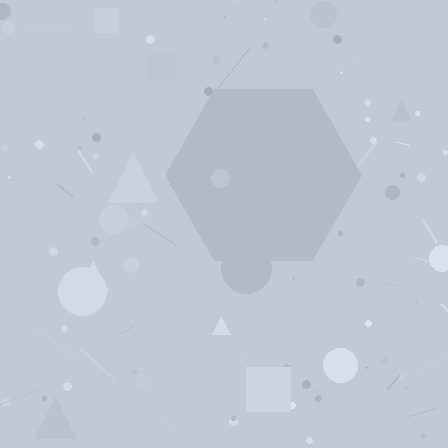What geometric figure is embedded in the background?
A hexagon is embedded in the background.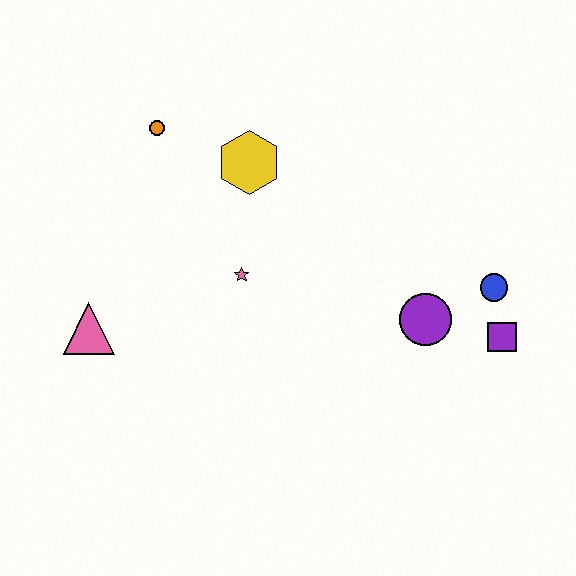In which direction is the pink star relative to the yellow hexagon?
The pink star is below the yellow hexagon.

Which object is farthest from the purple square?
The pink triangle is farthest from the purple square.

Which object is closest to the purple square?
The blue circle is closest to the purple square.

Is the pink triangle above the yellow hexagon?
No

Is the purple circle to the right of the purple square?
No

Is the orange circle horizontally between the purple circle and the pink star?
No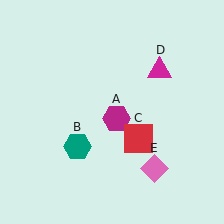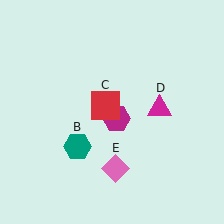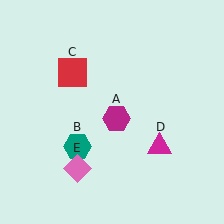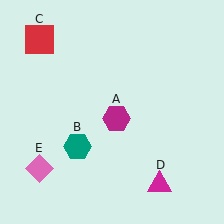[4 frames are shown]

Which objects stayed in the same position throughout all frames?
Magenta hexagon (object A) and teal hexagon (object B) remained stationary.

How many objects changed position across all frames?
3 objects changed position: red square (object C), magenta triangle (object D), pink diamond (object E).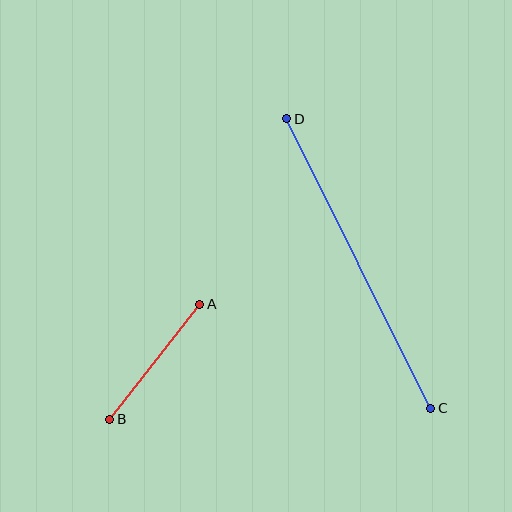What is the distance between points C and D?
The distance is approximately 323 pixels.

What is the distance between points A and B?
The distance is approximately 146 pixels.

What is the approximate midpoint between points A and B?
The midpoint is at approximately (155, 362) pixels.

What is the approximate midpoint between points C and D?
The midpoint is at approximately (359, 264) pixels.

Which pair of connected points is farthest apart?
Points C and D are farthest apart.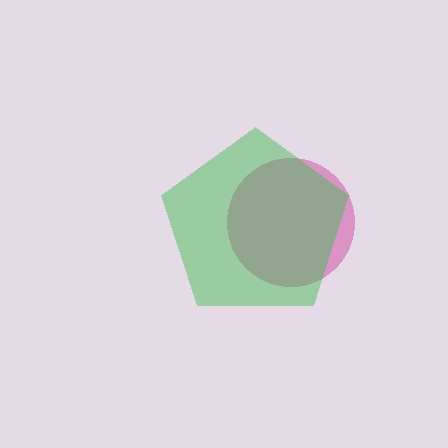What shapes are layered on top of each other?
The layered shapes are: a magenta circle, a green pentagon.